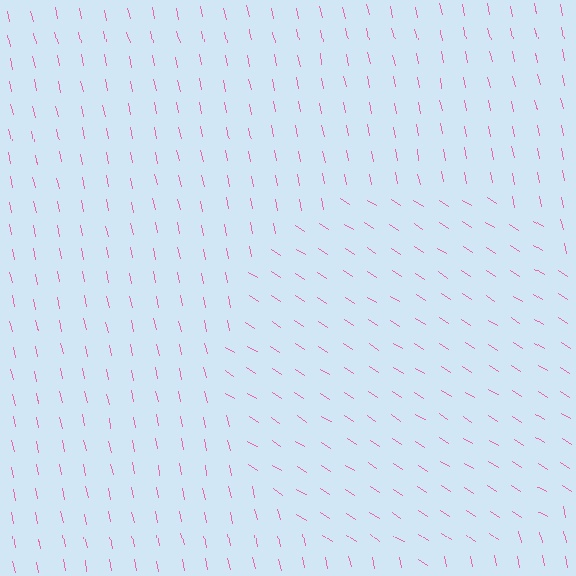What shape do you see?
I see a circle.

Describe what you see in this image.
The image is filled with small pink line segments. A circle region in the image has lines oriented differently from the surrounding lines, creating a visible texture boundary.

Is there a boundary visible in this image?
Yes, there is a texture boundary formed by a change in line orientation.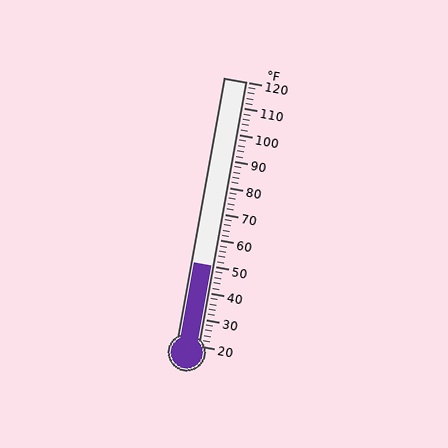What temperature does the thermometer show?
The thermometer shows approximately 50°F.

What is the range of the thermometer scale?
The thermometer scale ranges from 20°F to 120°F.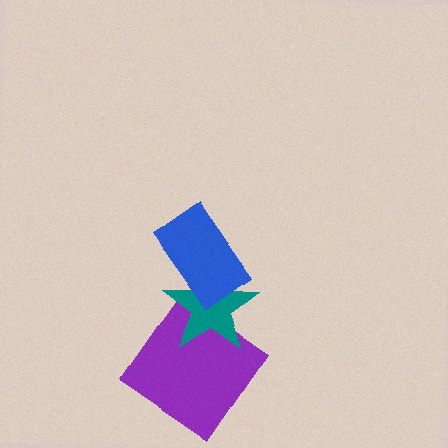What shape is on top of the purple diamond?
The teal star is on top of the purple diamond.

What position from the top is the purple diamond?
The purple diamond is 3rd from the top.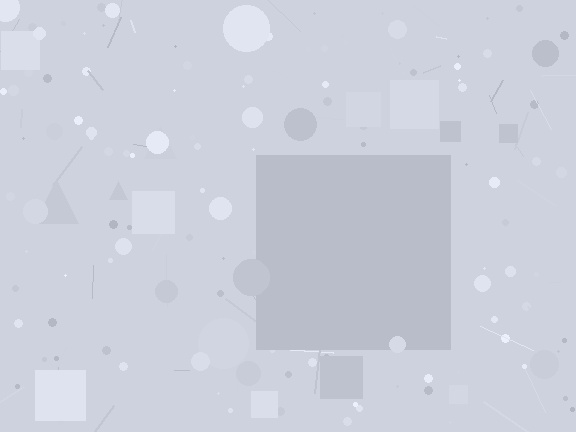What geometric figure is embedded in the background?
A square is embedded in the background.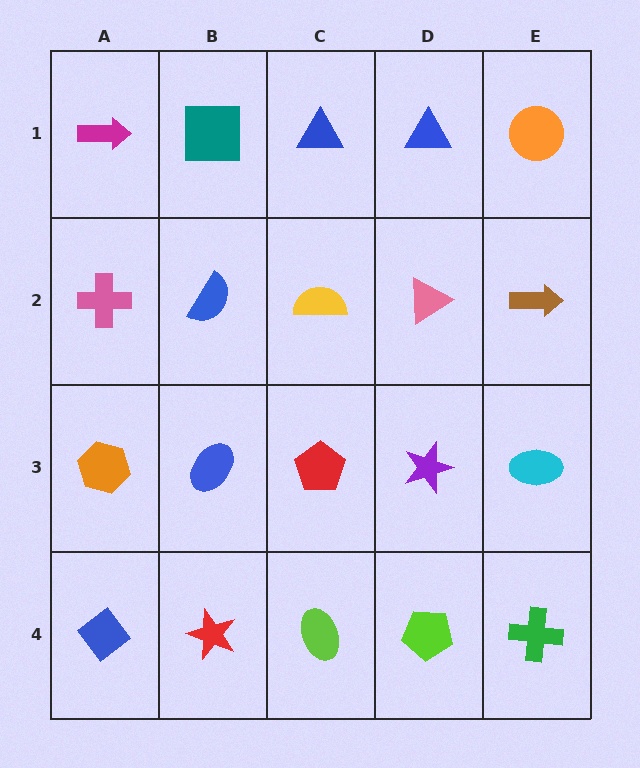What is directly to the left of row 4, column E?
A lime pentagon.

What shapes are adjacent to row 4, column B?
A blue ellipse (row 3, column B), a blue diamond (row 4, column A), a lime ellipse (row 4, column C).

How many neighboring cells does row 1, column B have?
3.